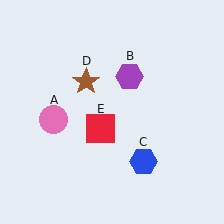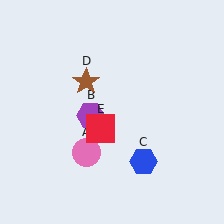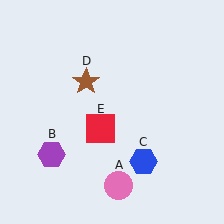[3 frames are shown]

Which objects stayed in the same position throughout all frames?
Blue hexagon (object C) and brown star (object D) and red square (object E) remained stationary.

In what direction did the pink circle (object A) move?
The pink circle (object A) moved down and to the right.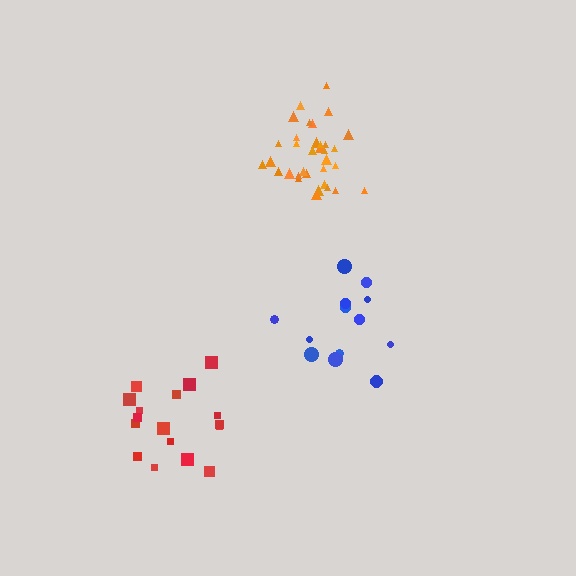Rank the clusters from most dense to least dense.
orange, red, blue.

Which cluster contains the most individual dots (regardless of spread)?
Orange (34).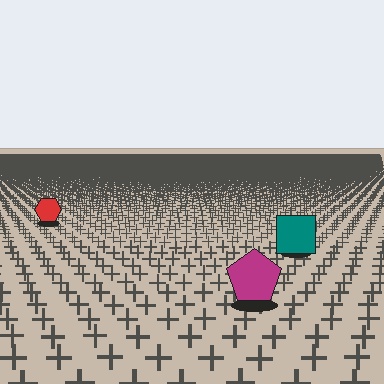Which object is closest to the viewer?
The magenta pentagon is closest. The texture marks near it are larger and more spread out.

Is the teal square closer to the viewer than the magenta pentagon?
No. The magenta pentagon is closer — you can tell from the texture gradient: the ground texture is coarser near it.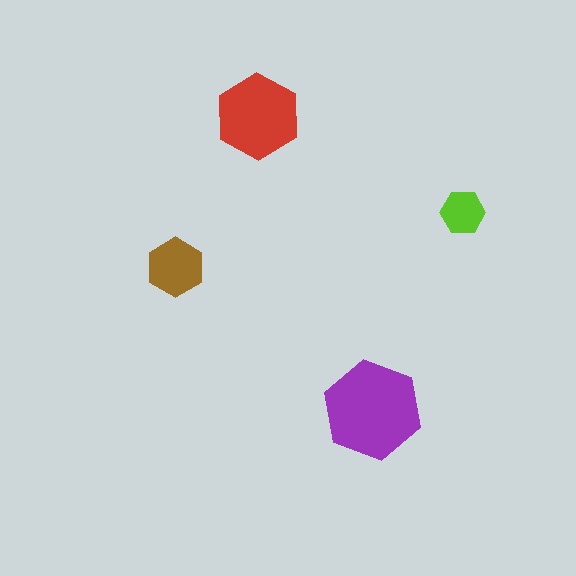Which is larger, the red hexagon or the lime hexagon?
The red one.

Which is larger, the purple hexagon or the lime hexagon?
The purple one.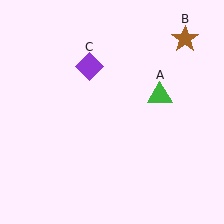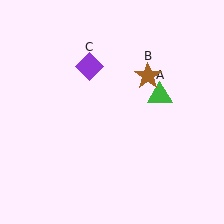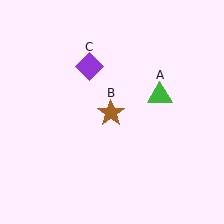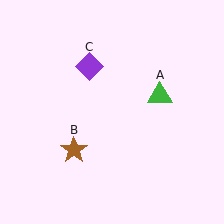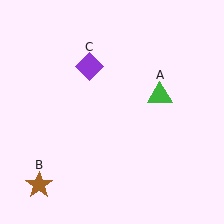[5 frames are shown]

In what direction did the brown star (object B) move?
The brown star (object B) moved down and to the left.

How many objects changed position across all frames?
1 object changed position: brown star (object B).